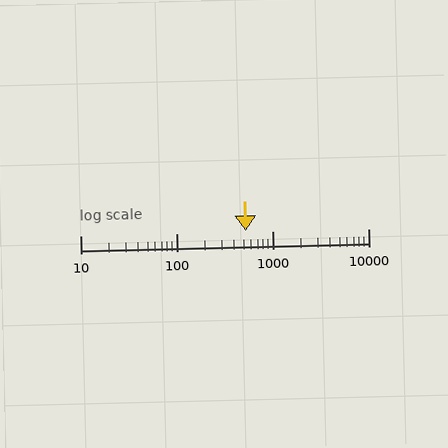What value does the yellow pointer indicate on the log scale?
The pointer indicates approximately 530.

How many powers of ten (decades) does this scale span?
The scale spans 3 decades, from 10 to 10000.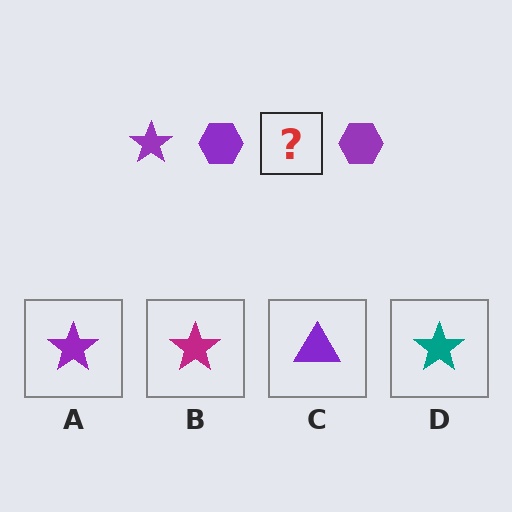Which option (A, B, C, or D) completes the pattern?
A.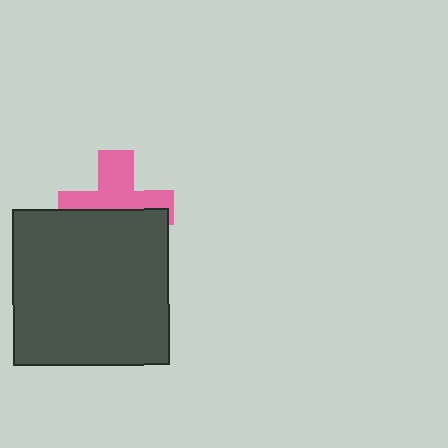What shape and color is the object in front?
The object in front is a dark gray square.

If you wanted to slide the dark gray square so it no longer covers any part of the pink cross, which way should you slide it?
Slide it down — that is the most direct way to separate the two shapes.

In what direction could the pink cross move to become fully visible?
The pink cross could move up. That would shift it out from behind the dark gray square entirely.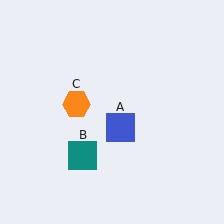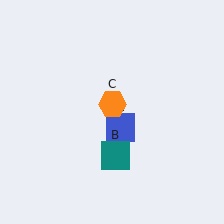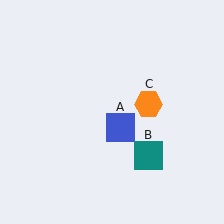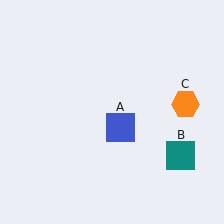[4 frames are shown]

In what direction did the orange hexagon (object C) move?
The orange hexagon (object C) moved right.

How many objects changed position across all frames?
2 objects changed position: teal square (object B), orange hexagon (object C).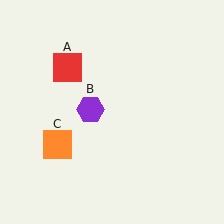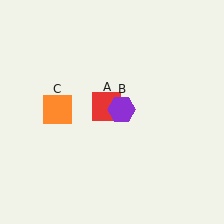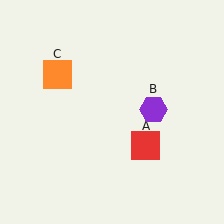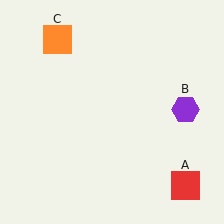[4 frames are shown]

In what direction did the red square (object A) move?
The red square (object A) moved down and to the right.